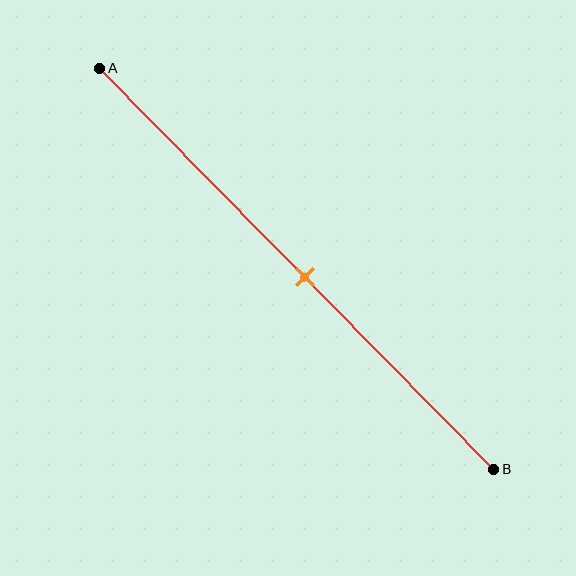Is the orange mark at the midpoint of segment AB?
Yes, the mark is approximately at the midpoint.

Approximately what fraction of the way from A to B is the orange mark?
The orange mark is approximately 50% of the way from A to B.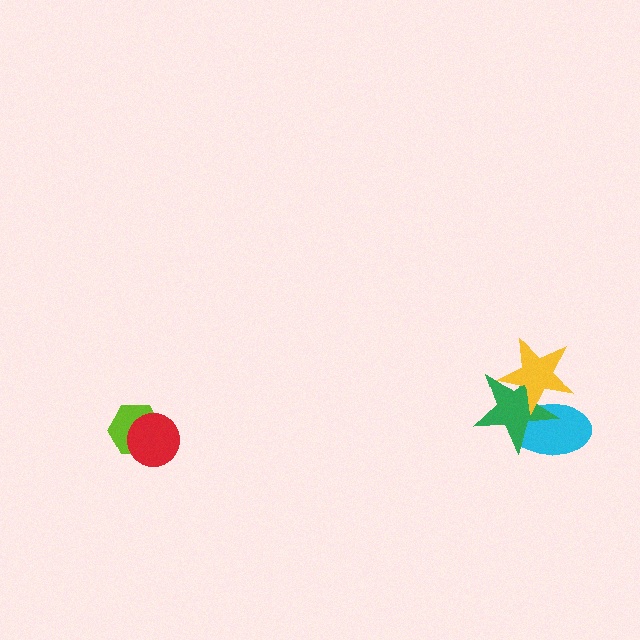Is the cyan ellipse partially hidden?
Yes, it is partially covered by another shape.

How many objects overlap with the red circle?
1 object overlaps with the red circle.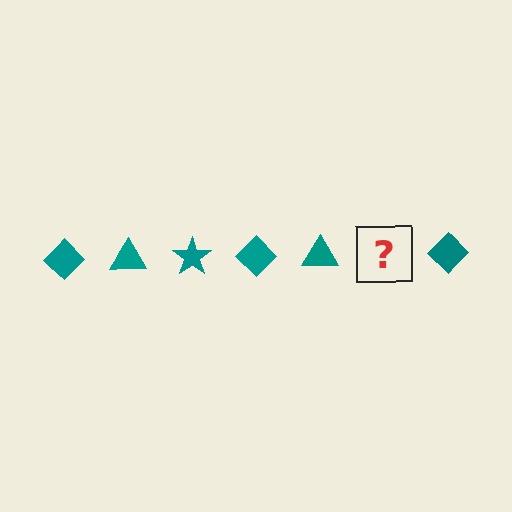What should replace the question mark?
The question mark should be replaced with a teal star.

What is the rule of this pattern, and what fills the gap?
The rule is that the pattern cycles through diamond, triangle, star shapes in teal. The gap should be filled with a teal star.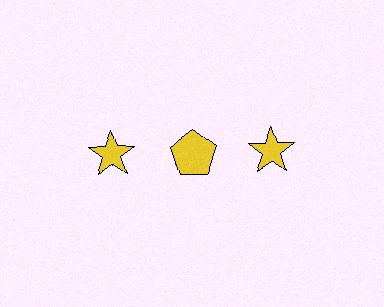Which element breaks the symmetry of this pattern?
The yellow pentagon in the top row, second from left column breaks the symmetry. All other shapes are yellow stars.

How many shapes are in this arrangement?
There are 3 shapes arranged in a grid pattern.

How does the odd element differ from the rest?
It has a different shape: pentagon instead of star.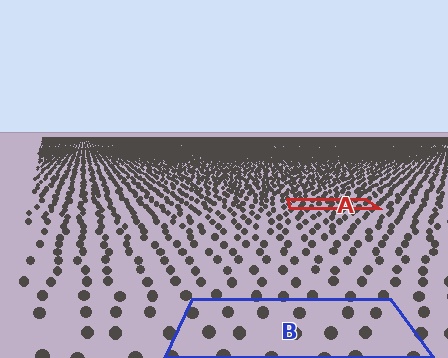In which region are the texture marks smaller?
The texture marks are smaller in region A, because it is farther away.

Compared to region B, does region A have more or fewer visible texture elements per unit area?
Region A has more texture elements per unit area — they are packed more densely because it is farther away.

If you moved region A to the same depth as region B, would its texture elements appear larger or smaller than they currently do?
They would appear larger. At a closer depth, the same texture elements are projected at a bigger on-screen size.